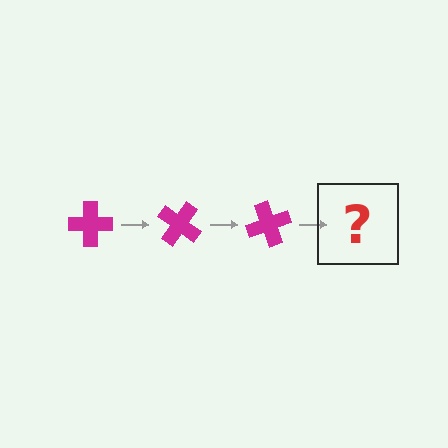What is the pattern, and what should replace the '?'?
The pattern is that the cross rotates 35 degrees each step. The '?' should be a magenta cross rotated 105 degrees.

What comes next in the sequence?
The next element should be a magenta cross rotated 105 degrees.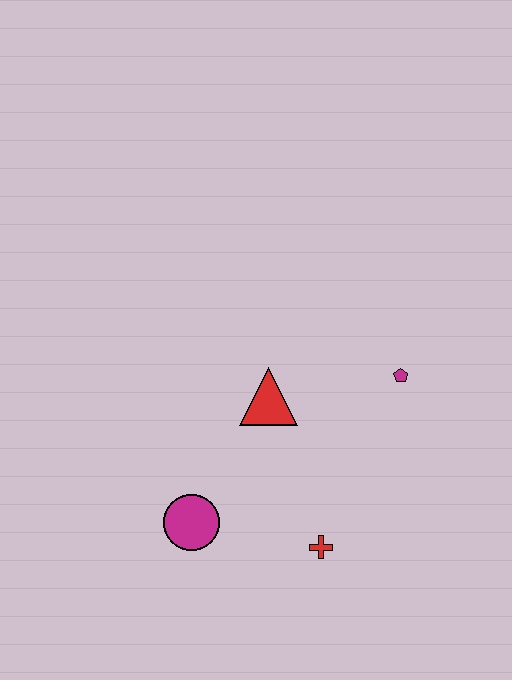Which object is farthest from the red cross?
The magenta pentagon is farthest from the red cross.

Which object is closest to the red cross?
The magenta circle is closest to the red cross.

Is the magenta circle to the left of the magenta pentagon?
Yes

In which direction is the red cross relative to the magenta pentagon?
The red cross is below the magenta pentagon.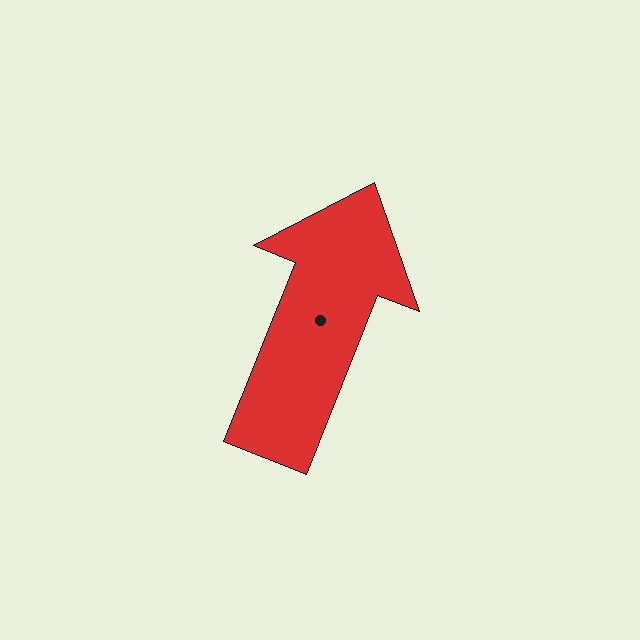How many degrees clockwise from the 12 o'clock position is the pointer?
Approximately 22 degrees.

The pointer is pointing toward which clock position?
Roughly 1 o'clock.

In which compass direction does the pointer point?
North.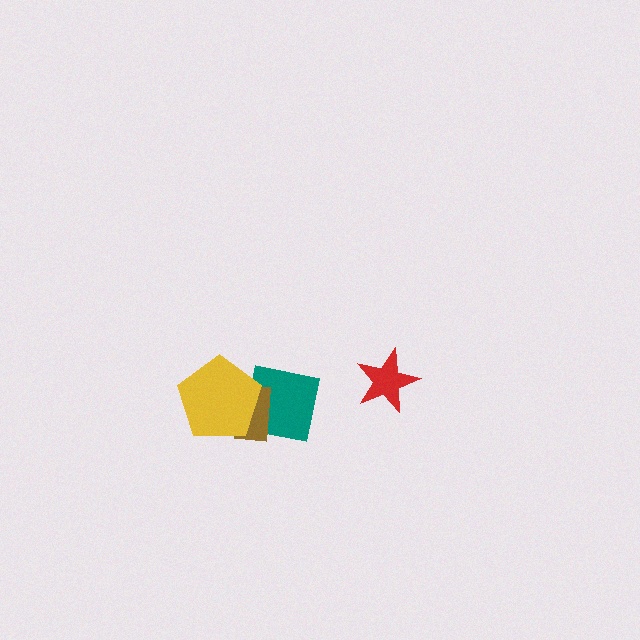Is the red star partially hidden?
No, no other shape covers it.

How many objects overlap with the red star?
0 objects overlap with the red star.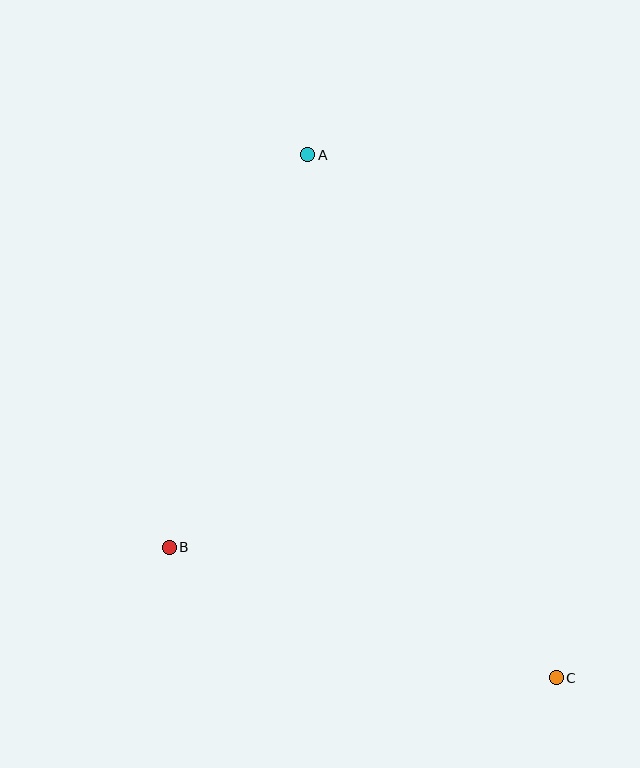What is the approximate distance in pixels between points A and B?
The distance between A and B is approximately 416 pixels.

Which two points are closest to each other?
Points B and C are closest to each other.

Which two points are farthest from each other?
Points A and C are farthest from each other.